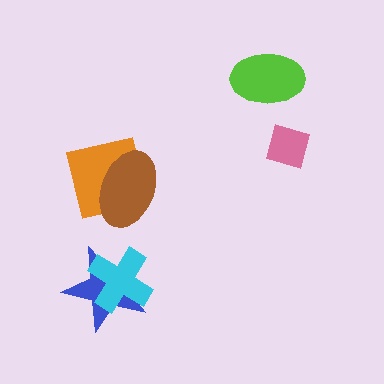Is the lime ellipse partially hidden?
No, no other shape covers it.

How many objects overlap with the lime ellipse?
0 objects overlap with the lime ellipse.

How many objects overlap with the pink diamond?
0 objects overlap with the pink diamond.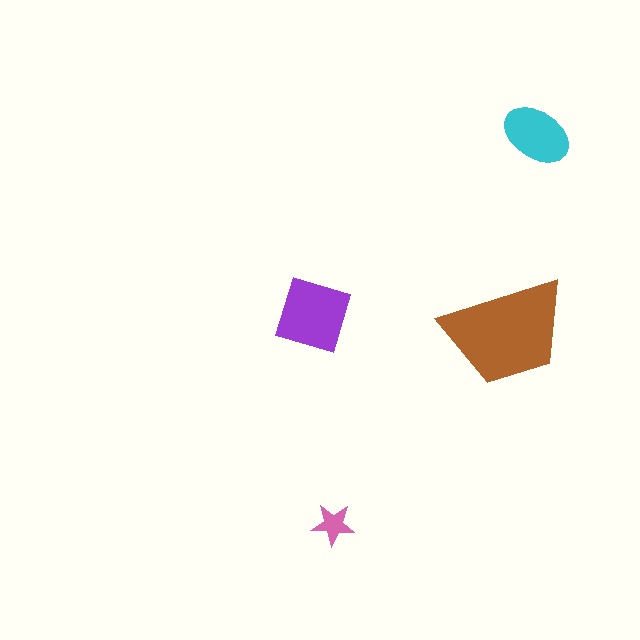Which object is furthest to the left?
The purple square is leftmost.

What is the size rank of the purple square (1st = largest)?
2nd.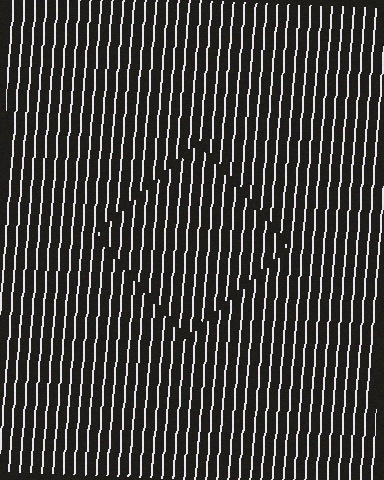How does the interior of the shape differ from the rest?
The interior of the shape contains the same grating, shifted by half a period — the contour is defined by the phase discontinuity where line-ends from the inner and outer gratings abut.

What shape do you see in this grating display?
An illusory square. The interior of the shape contains the same grating, shifted by half a period — the contour is defined by the phase discontinuity where line-ends from the inner and outer gratings abut.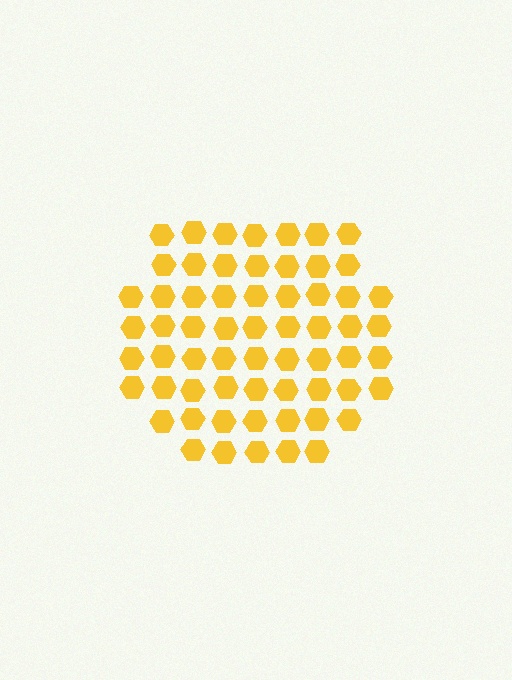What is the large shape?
The large shape is a hexagon.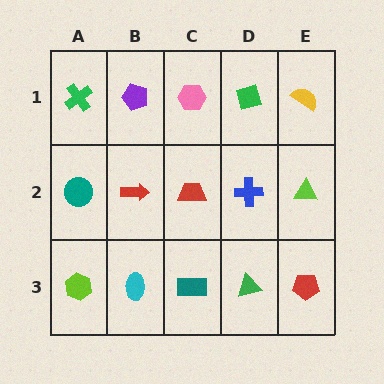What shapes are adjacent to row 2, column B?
A purple pentagon (row 1, column B), a cyan ellipse (row 3, column B), a teal circle (row 2, column A), a red trapezoid (row 2, column C).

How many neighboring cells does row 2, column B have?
4.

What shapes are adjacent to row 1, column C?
A red trapezoid (row 2, column C), a purple pentagon (row 1, column B), a green diamond (row 1, column D).